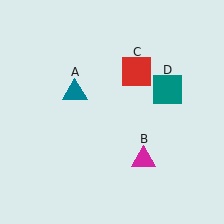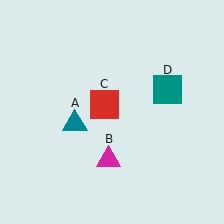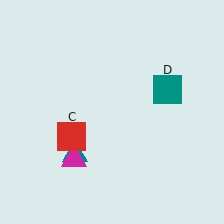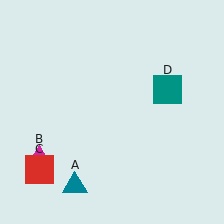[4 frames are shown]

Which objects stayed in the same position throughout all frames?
Teal square (object D) remained stationary.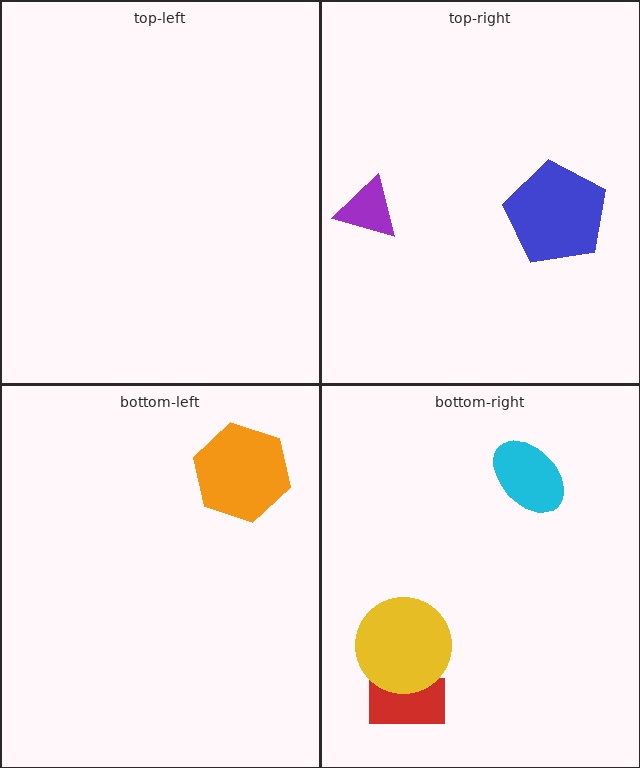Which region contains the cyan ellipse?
The bottom-right region.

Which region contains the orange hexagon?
The bottom-left region.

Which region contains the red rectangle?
The bottom-right region.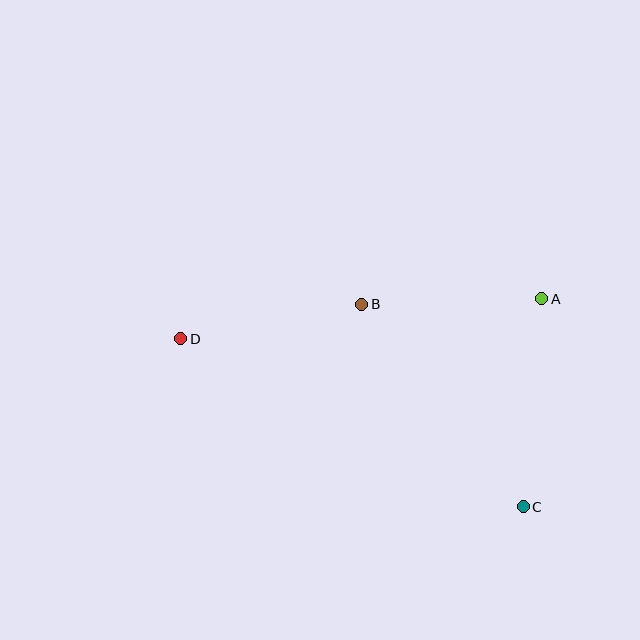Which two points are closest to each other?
Points A and B are closest to each other.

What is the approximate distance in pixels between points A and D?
The distance between A and D is approximately 363 pixels.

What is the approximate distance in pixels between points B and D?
The distance between B and D is approximately 184 pixels.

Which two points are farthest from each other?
Points C and D are farthest from each other.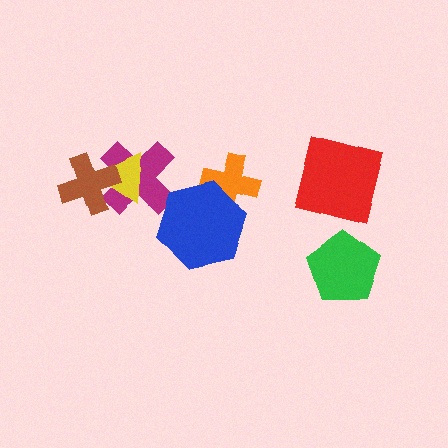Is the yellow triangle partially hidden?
Yes, it is partially covered by another shape.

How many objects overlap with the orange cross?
1 object overlaps with the orange cross.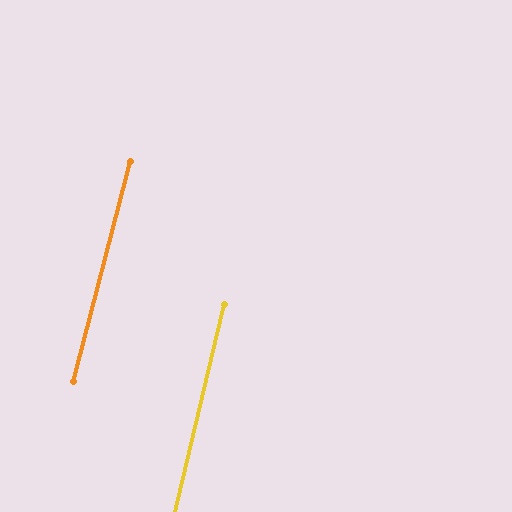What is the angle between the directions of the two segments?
Approximately 1 degree.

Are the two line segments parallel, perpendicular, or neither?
Parallel — their directions differ by only 1.1°.